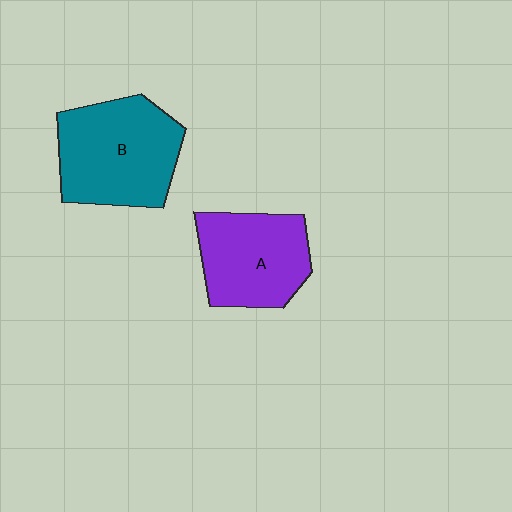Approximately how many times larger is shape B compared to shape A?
Approximately 1.2 times.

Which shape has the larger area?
Shape B (teal).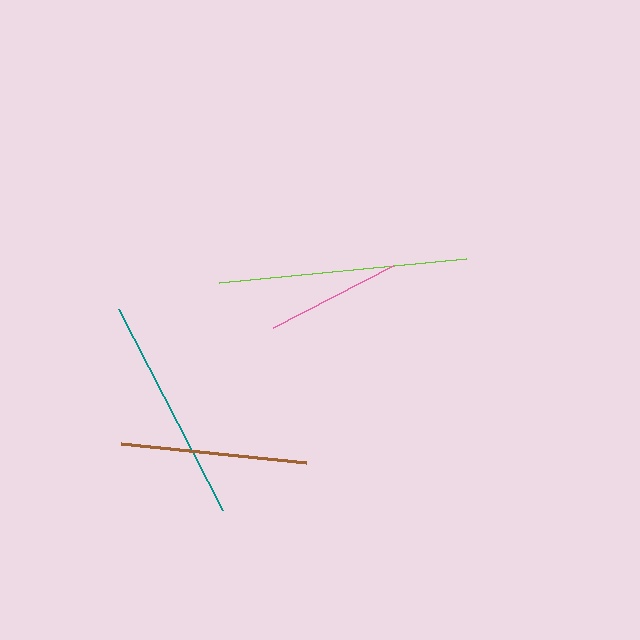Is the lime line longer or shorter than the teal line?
The lime line is longer than the teal line.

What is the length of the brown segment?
The brown segment is approximately 186 pixels long.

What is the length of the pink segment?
The pink segment is approximately 135 pixels long.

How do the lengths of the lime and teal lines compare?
The lime and teal lines are approximately the same length.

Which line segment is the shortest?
The pink line is the shortest at approximately 135 pixels.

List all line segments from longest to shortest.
From longest to shortest: lime, teal, brown, pink.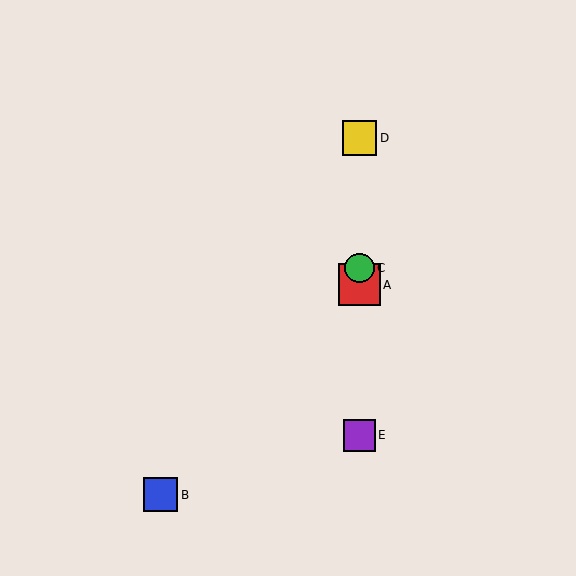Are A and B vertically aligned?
No, A is at x≈359 and B is at x≈161.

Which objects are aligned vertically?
Objects A, C, D, E are aligned vertically.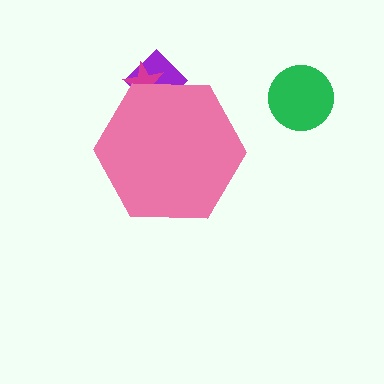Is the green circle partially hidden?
No, the green circle is fully visible.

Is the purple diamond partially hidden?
Yes, the purple diamond is partially hidden behind the pink hexagon.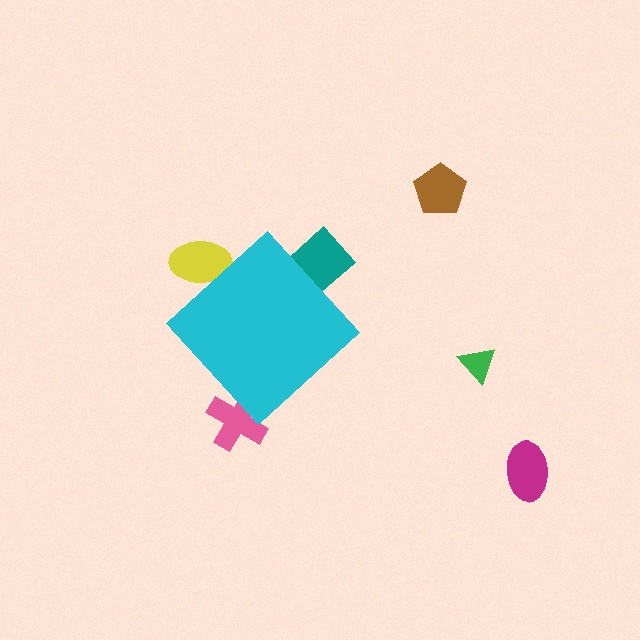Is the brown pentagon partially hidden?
No, the brown pentagon is fully visible.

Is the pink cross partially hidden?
Yes, the pink cross is partially hidden behind the cyan diamond.